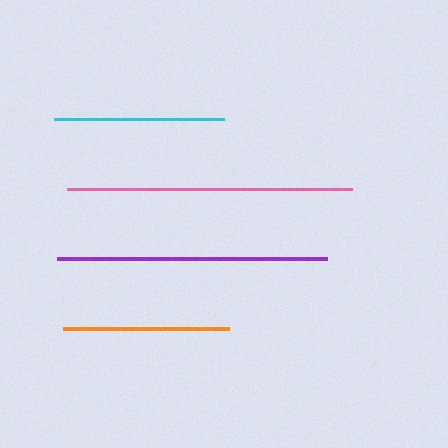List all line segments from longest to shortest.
From longest to shortest: pink, purple, cyan, orange.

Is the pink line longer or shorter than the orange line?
The pink line is longer than the orange line.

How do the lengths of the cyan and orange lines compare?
The cyan and orange lines are approximately the same length.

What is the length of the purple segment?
The purple segment is approximately 270 pixels long.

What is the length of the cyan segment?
The cyan segment is approximately 170 pixels long.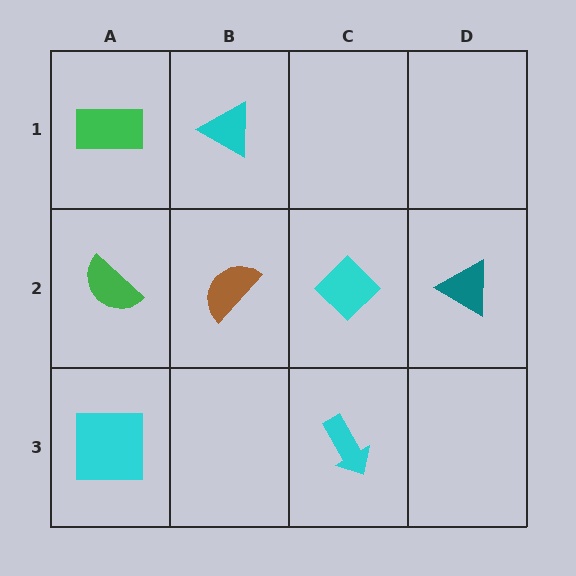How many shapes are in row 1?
2 shapes.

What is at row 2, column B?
A brown semicircle.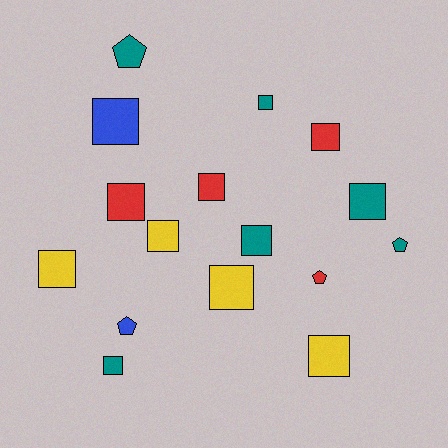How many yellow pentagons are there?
There are no yellow pentagons.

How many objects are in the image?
There are 16 objects.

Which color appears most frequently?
Teal, with 6 objects.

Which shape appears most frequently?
Square, with 12 objects.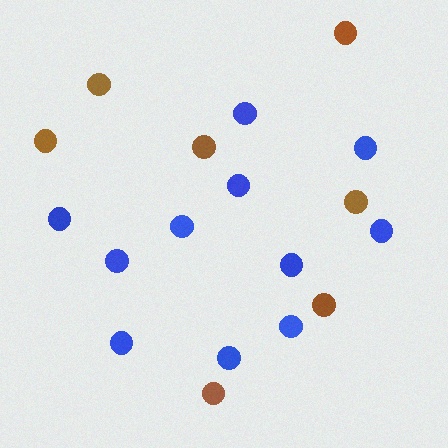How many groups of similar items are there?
There are 2 groups: one group of blue circles (11) and one group of brown circles (7).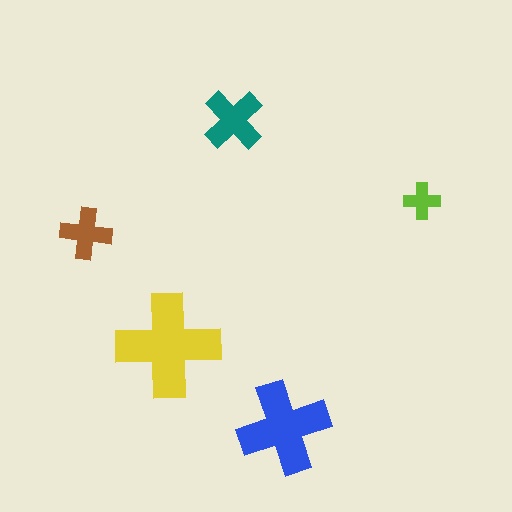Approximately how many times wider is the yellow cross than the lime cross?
About 3 times wider.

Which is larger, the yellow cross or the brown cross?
The yellow one.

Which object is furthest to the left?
The brown cross is leftmost.